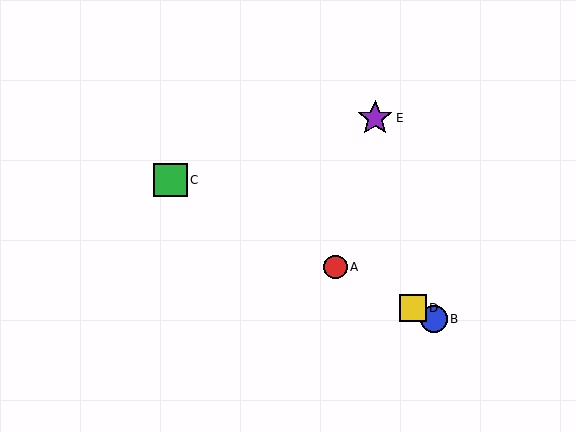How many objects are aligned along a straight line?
4 objects (A, B, C, D) are aligned along a straight line.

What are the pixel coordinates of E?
Object E is at (375, 118).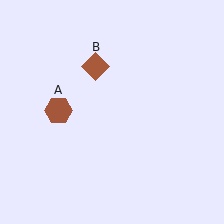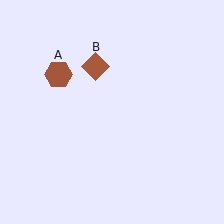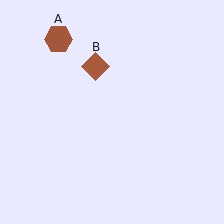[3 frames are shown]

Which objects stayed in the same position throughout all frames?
Brown diamond (object B) remained stationary.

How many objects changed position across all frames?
1 object changed position: brown hexagon (object A).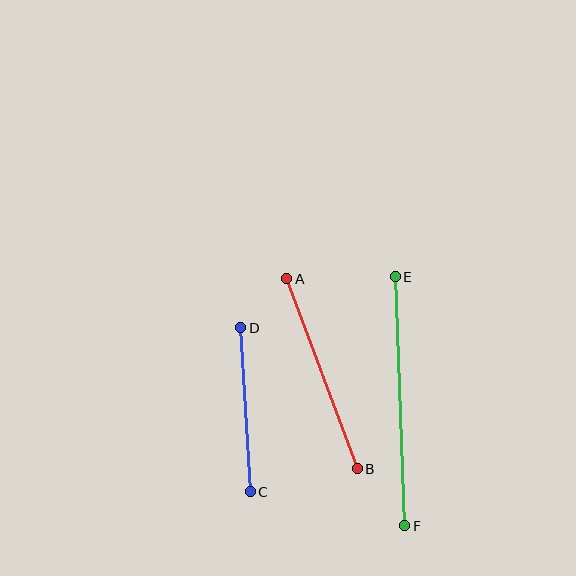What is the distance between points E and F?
The distance is approximately 249 pixels.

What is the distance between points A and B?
The distance is approximately 203 pixels.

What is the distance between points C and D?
The distance is approximately 164 pixels.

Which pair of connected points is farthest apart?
Points E and F are farthest apart.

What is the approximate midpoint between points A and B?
The midpoint is at approximately (322, 374) pixels.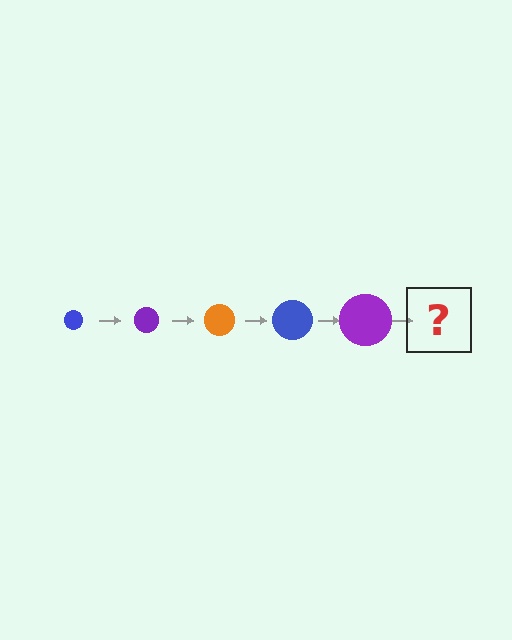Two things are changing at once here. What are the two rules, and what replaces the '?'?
The two rules are that the circle grows larger each step and the color cycles through blue, purple, and orange. The '?' should be an orange circle, larger than the previous one.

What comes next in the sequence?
The next element should be an orange circle, larger than the previous one.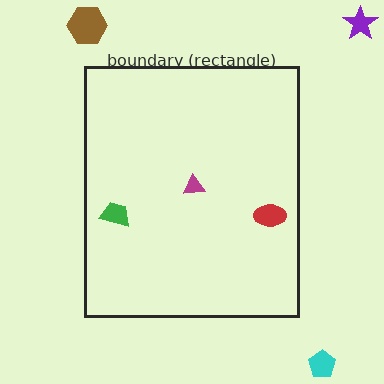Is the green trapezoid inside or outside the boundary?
Inside.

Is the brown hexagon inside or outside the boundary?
Outside.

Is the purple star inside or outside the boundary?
Outside.